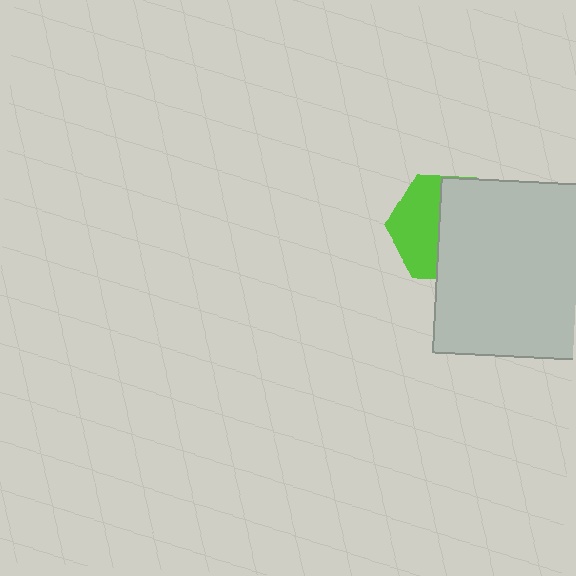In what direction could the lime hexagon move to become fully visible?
The lime hexagon could move left. That would shift it out from behind the light gray rectangle entirely.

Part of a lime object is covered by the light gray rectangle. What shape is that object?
It is a hexagon.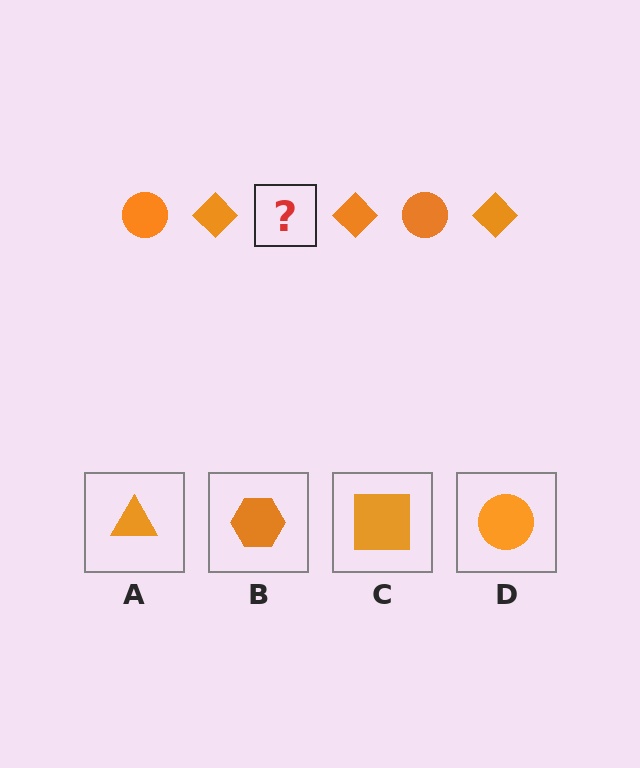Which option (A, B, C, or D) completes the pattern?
D.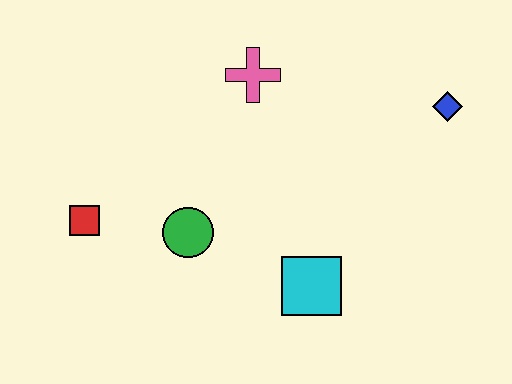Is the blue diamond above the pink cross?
No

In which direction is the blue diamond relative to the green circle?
The blue diamond is to the right of the green circle.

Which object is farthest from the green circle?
The blue diamond is farthest from the green circle.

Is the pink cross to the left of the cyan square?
Yes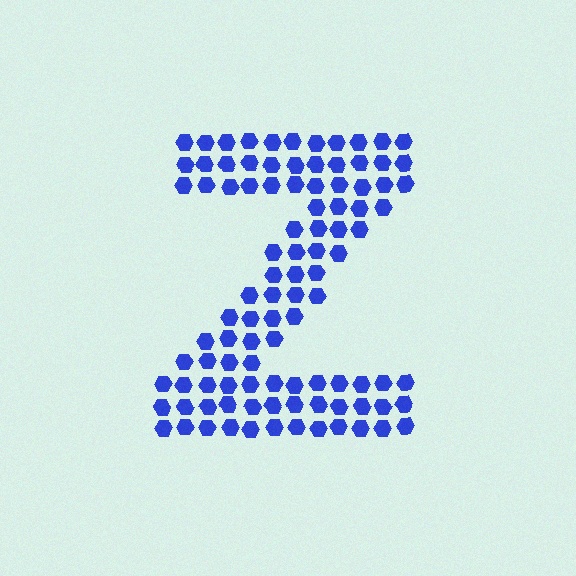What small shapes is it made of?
It is made of small hexagons.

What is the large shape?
The large shape is the letter Z.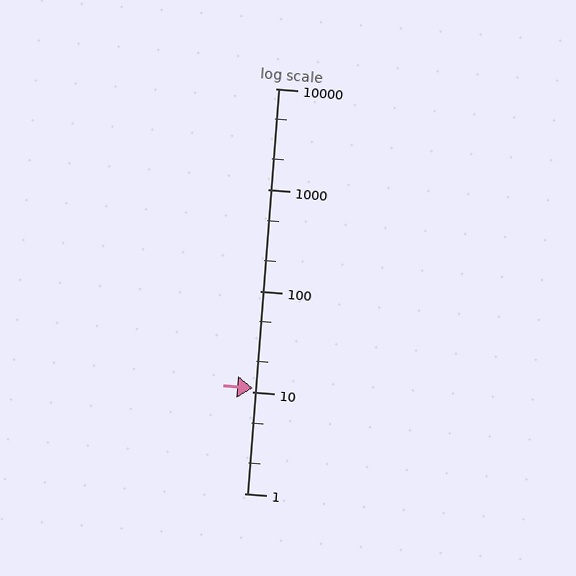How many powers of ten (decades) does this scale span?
The scale spans 4 decades, from 1 to 10000.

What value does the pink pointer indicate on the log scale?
The pointer indicates approximately 11.